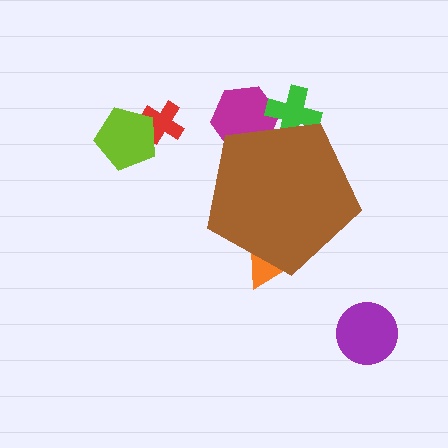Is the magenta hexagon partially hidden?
Yes, the magenta hexagon is partially hidden behind the brown pentagon.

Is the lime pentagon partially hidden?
No, the lime pentagon is fully visible.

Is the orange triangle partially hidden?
Yes, the orange triangle is partially hidden behind the brown pentagon.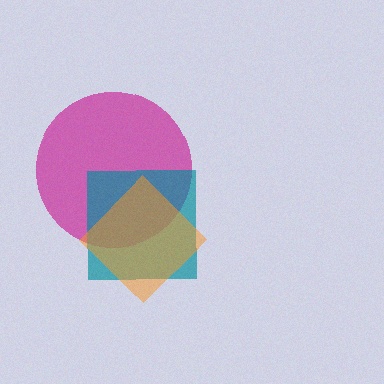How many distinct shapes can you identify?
There are 3 distinct shapes: a magenta circle, a teal square, an orange diamond.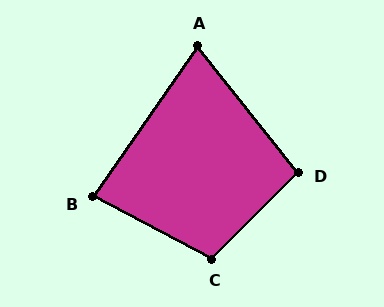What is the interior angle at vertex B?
Approximately 83 degrees (acute).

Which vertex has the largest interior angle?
C, at approximately 107 degrees.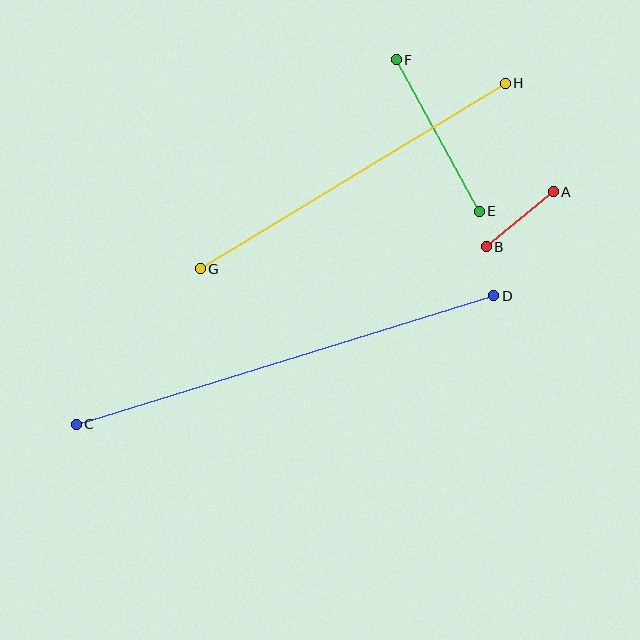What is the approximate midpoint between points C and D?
The midpoint is at approximately (285, 360) pixels.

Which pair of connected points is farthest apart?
Points C and D are farthest apart.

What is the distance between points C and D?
The distance is approximately 437 pixels.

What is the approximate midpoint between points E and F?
The midpoint is at approximately (438, 136) pixels.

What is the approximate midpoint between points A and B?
The midpoint is at approximately (520, 219) pixels.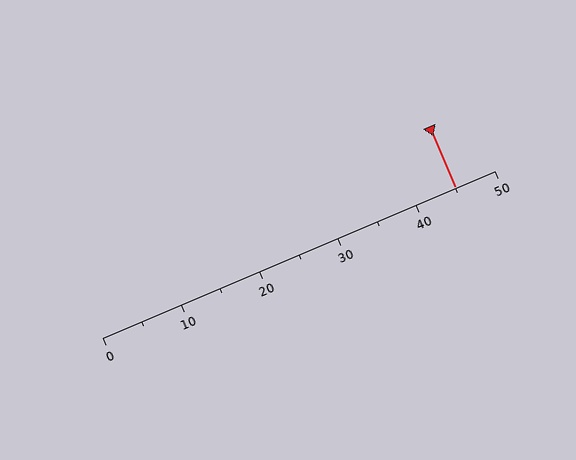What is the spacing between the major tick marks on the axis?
The major ticks are spaced 10 apart.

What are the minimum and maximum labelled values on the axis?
The axis runs from 0 to 50.